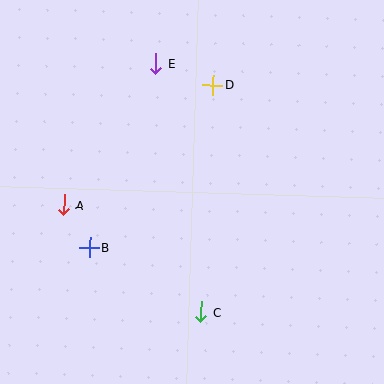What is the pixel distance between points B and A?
The distance between B and A is 50 pixels.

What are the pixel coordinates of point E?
Point E is at (156, 63).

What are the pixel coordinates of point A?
Point A is at (64, 205).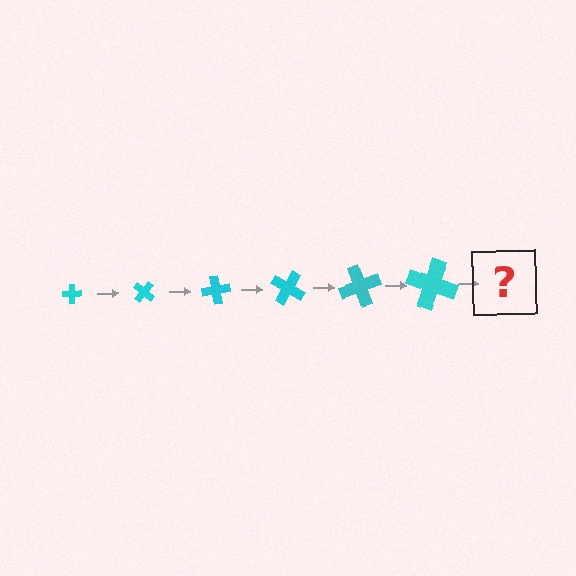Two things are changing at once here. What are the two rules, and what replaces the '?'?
The two rules are that the cross grows larger each step and it rotates 40 degrees each step. The '?' should be a cross, larger than the previous one and rotated 240 degrees from the start.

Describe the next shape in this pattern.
It should be a cross, larger than the previous one and rotated 240 degrees from the start.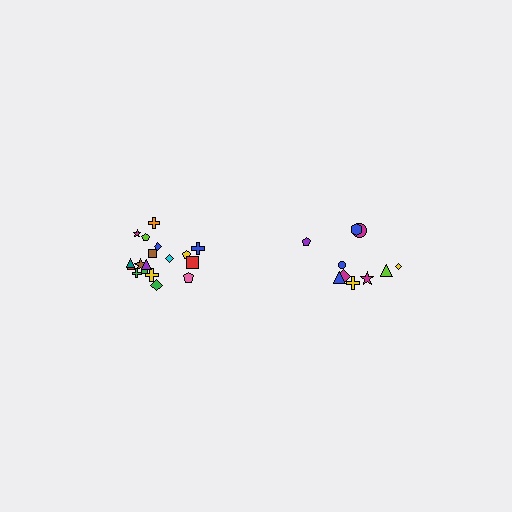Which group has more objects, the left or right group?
The left group.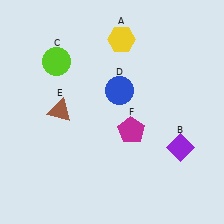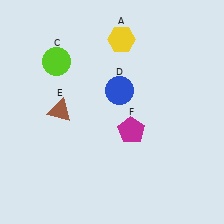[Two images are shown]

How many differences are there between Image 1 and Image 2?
There is 1 difference between the two images.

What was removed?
The purple diamond (B) was removed in Image 2.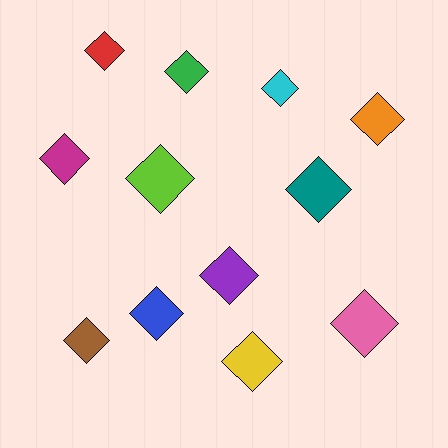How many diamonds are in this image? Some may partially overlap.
There are 12 diamonds.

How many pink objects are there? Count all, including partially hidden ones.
There is 1 pink object.